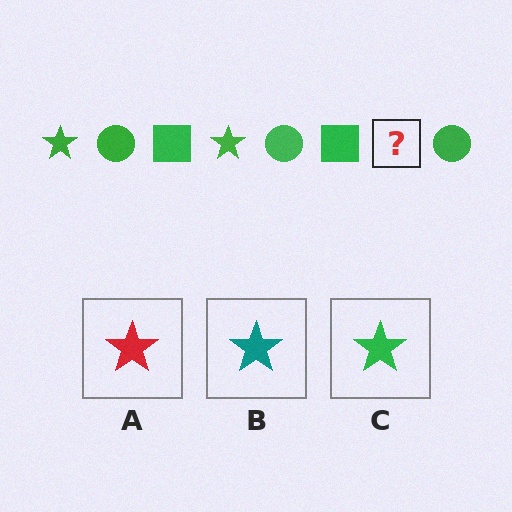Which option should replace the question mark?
Option C.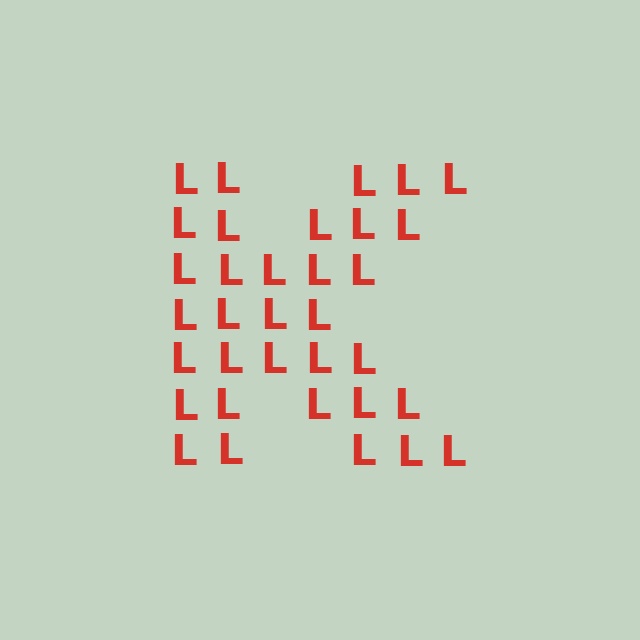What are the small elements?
The small elements are letter L's.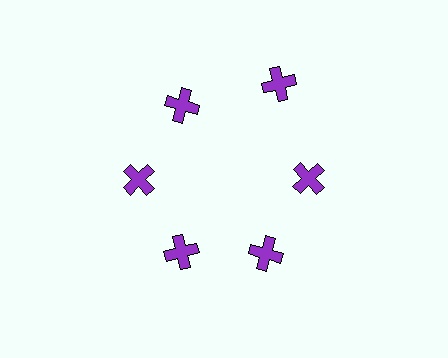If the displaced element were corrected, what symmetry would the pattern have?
It would have 6-fold rotational symmetry — the pattern would map onto itself every 60 degrees.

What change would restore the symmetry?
The symmetry would be restored by moving it inward, back onto the ring so that all 6 crosses sit at equal angles and equal distance from the center.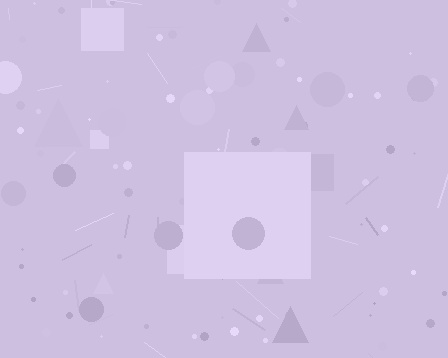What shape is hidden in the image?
A square is hidden in the image.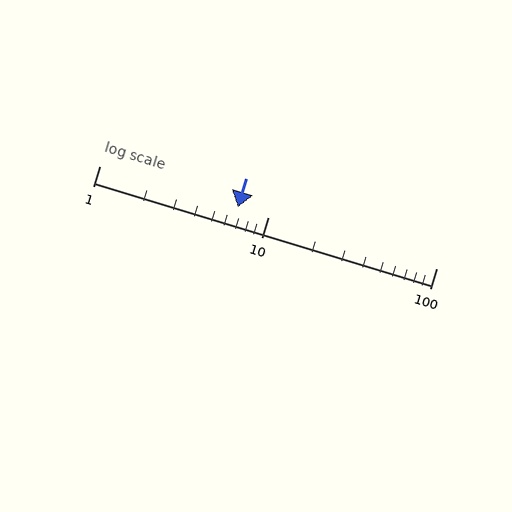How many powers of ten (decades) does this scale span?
The scale spans 2 decades, from 1 to 100.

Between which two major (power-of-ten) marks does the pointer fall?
The pointer is between 1 and 10.